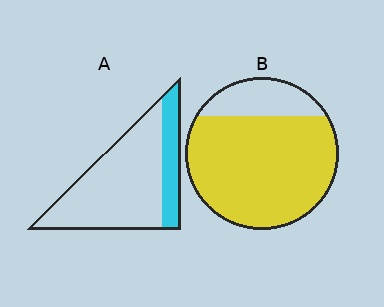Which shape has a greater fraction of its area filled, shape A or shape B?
Shape B.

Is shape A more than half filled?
No.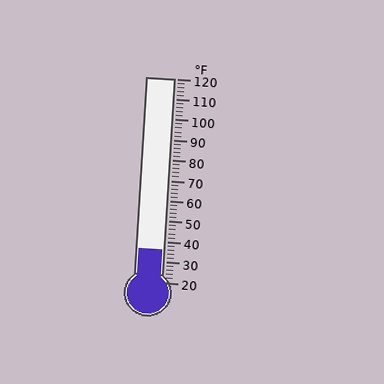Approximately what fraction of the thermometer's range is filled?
The thermometer is filled to approximately 15% of its range.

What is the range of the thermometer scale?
The thermometer scale ranges from 20°F to 120°F.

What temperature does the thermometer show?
The thermometer shows approximately 36°F.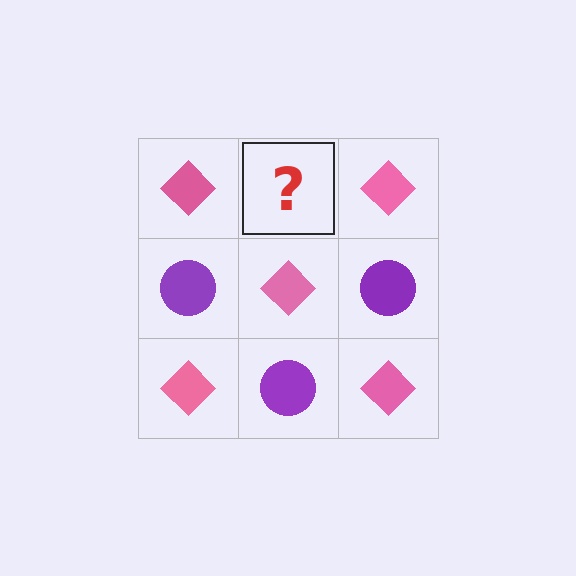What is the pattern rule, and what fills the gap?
The rule is that it alternates pink diamond and purple circle in a checkerboard pattern. The gap should be filled with a purple circle.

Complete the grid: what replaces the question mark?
The question mark should be replaced with a purple circle.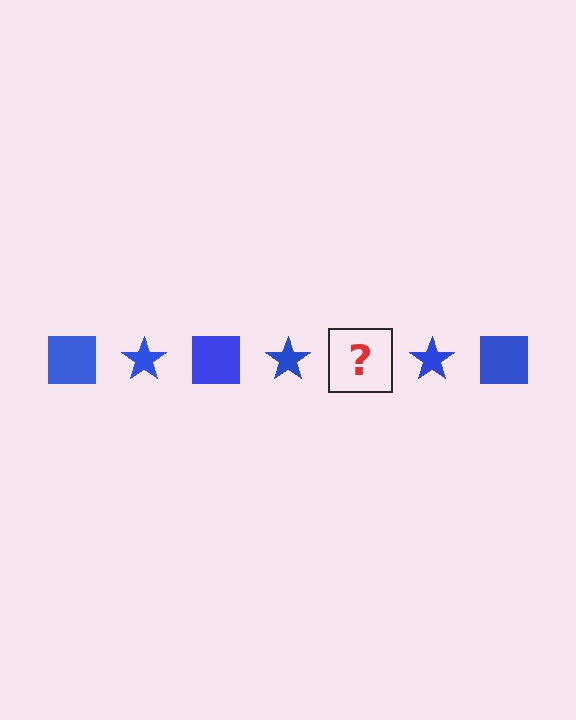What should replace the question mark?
The question mark should be replaced with a blue square.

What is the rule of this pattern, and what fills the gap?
The rule is that the pattern cycles through square, star shapes in blue. The gap should be filled with a blue square.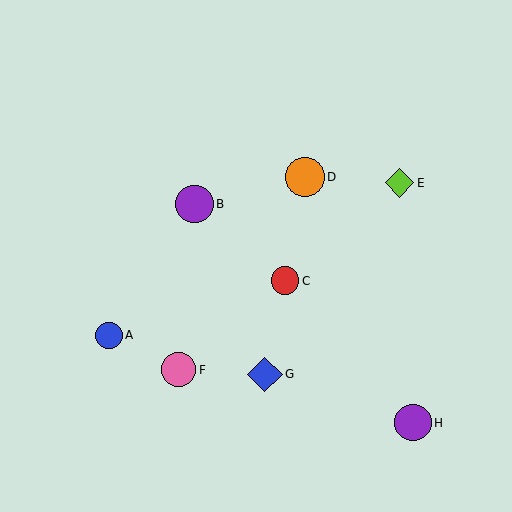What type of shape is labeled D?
Shape D is an orange circle.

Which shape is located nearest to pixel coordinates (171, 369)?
The pink circle (labeled F) at (179, 370) is nearest to that location.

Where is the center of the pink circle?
The center of the pink circle is at (179, 370).